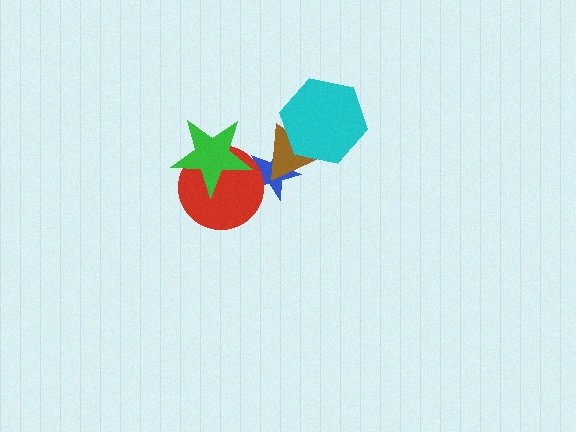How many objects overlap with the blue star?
3 objects overlap with the blue star.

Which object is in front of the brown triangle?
The cyan hexagon is in front of the brown triangle.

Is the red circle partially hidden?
Yes, it is partially covered by another shape.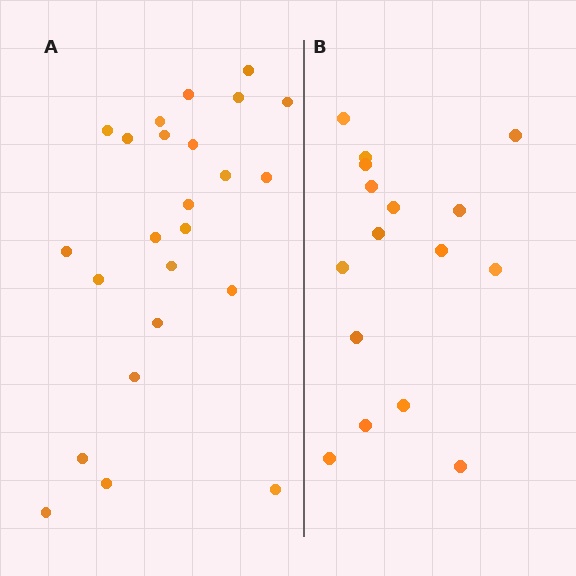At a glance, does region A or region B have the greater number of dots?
Region A (the left region) has more dots.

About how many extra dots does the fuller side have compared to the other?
Region A has roughly 8 or so more dots than region B.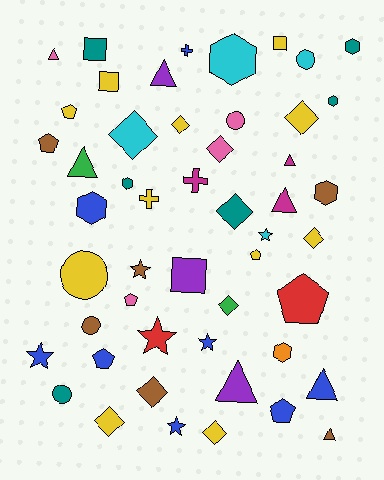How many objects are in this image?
There are 50 objects.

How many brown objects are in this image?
There are 6 brown objects.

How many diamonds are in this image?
There are 10 diamonds.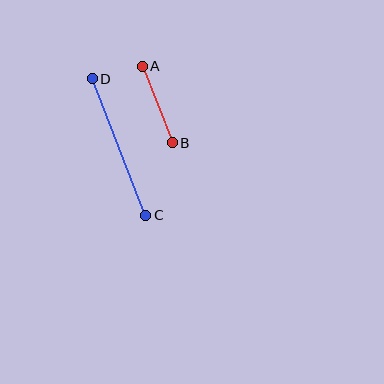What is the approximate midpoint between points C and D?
The midpoint is at approximately (119, 147) pixels.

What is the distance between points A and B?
The distance is approximately 82 pixels.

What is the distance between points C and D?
The distance is approximately 147 pixels.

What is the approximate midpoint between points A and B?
The midpoint is at approximately (157, 104) pixels.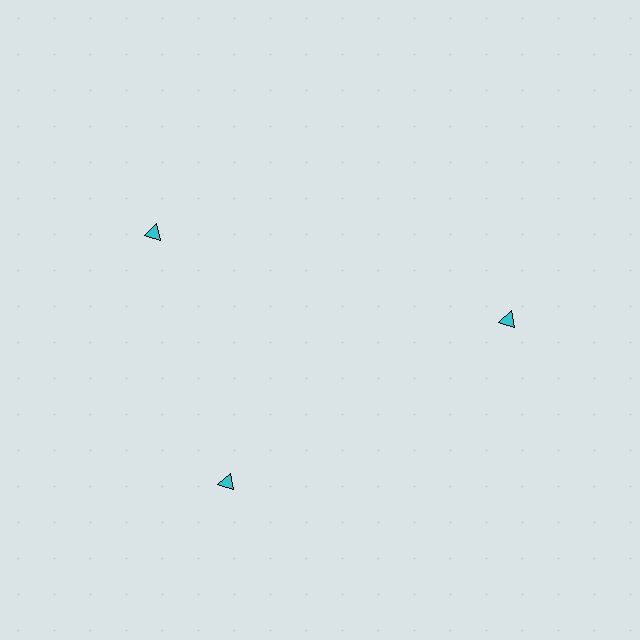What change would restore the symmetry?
The symmetry would be restored by rotating it back into even spacing with its neighbors so that all 3 triangles sit at equal angles and equal distance from the center.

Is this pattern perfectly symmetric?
No. The 3 cyan triangles are arranged in a ring, but one element near the 11 o'clock position is rotated out of alignment along the ring, breaking the 3-fold rotational symmetry.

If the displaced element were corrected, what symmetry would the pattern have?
It would have 3-fold rotational symmetry — the pattern would map onto itself every 120 degrees.